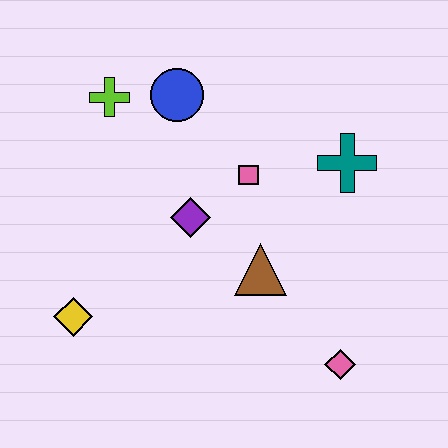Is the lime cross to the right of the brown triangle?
No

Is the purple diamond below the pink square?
Yes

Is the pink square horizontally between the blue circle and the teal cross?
Yes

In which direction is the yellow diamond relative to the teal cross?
The yellow diamond is to the left of the teal cross.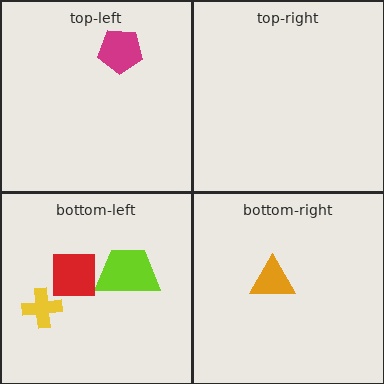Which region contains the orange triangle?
The bottom-right region.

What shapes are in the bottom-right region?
The orange triangle.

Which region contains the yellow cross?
The bottom-left region.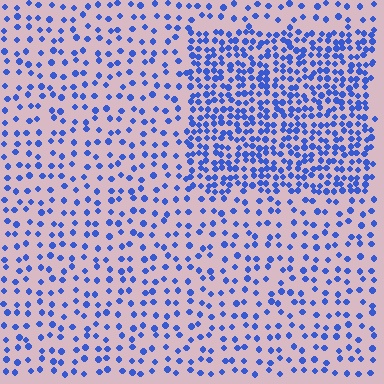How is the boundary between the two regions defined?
The boundary is defined by a change in element density (approximately 2.3x ratio). All elements are the same color, size, and shape.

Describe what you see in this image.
The image contains small blue elements arranged at two different densities. A rectangle-shaped region is visible where the elements are more densely packed than the surrounding area.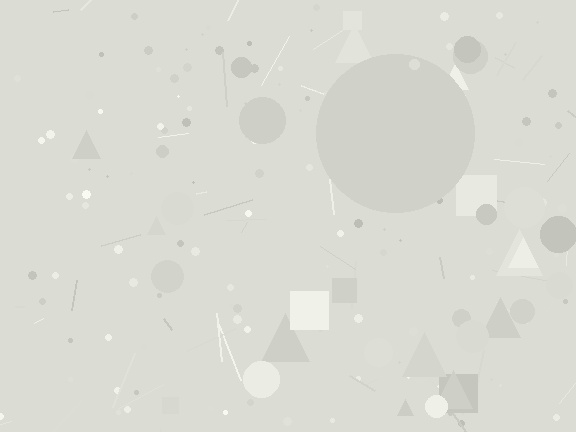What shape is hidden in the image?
A circle is hidden in the image.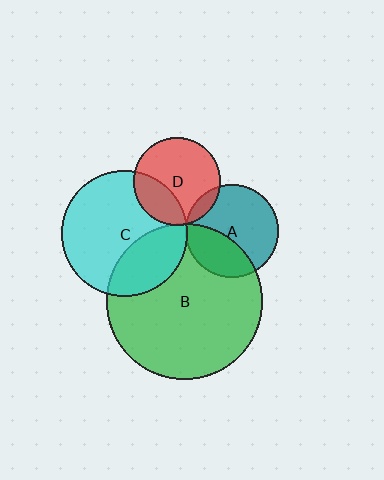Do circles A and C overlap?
Yes.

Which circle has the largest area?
Circle B (green).